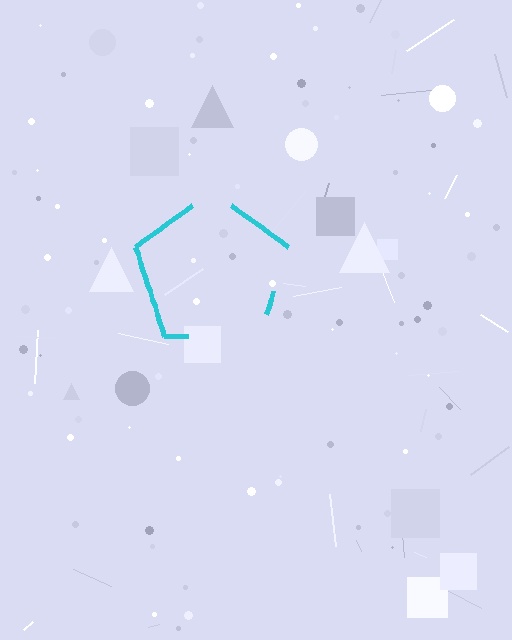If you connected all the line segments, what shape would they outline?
They would outline a pentagon.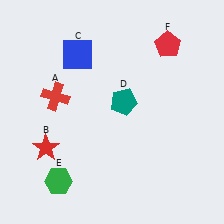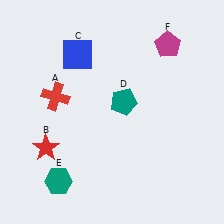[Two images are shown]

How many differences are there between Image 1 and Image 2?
There are 2 differences between the two images.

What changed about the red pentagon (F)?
In Image 1, F is red. In Image 2, it changed to magenta.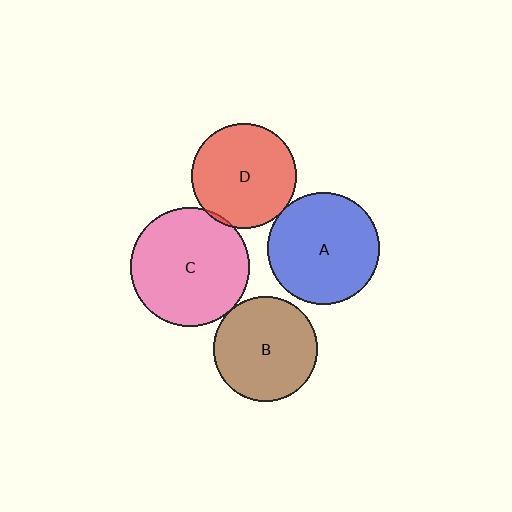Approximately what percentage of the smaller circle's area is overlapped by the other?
Approximately 5%.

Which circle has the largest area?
Circle C (pink).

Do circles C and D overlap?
Yes.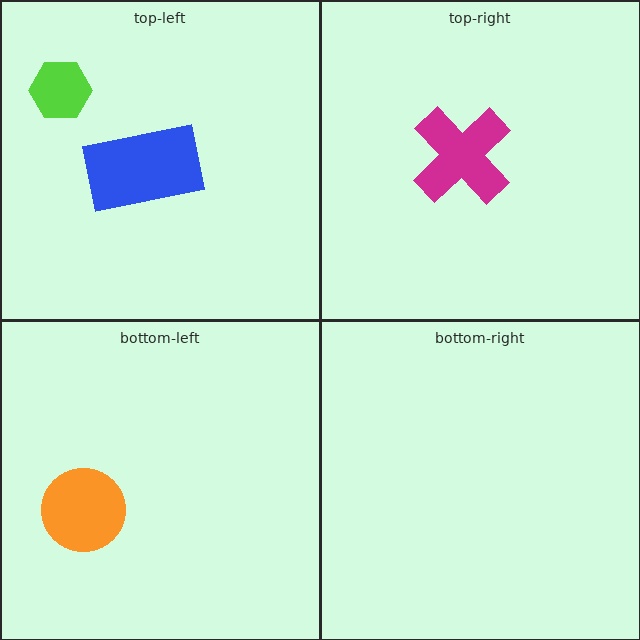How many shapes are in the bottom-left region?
1.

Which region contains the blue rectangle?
The top-left region.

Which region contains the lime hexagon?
The top-left region.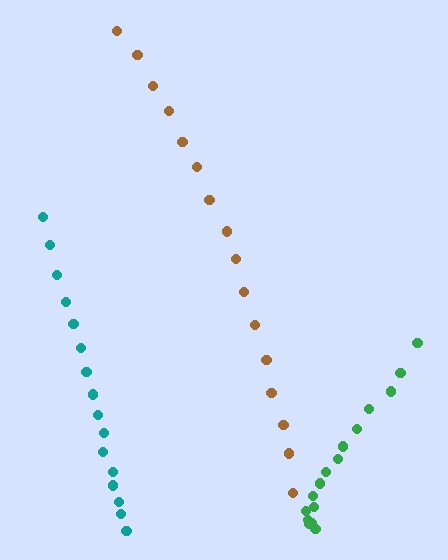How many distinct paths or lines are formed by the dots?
There are 3 distinct paths.